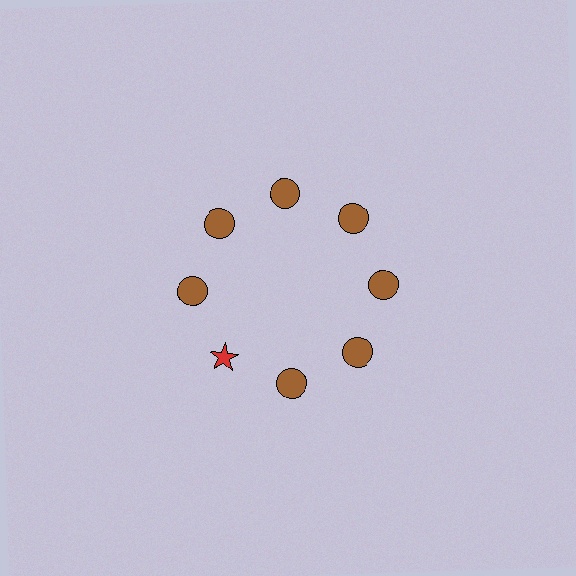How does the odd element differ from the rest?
It differs in both color (red instead of brown) and shape (star instead of circle).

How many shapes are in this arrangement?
There are 8 shapes arranged in a ring pattern.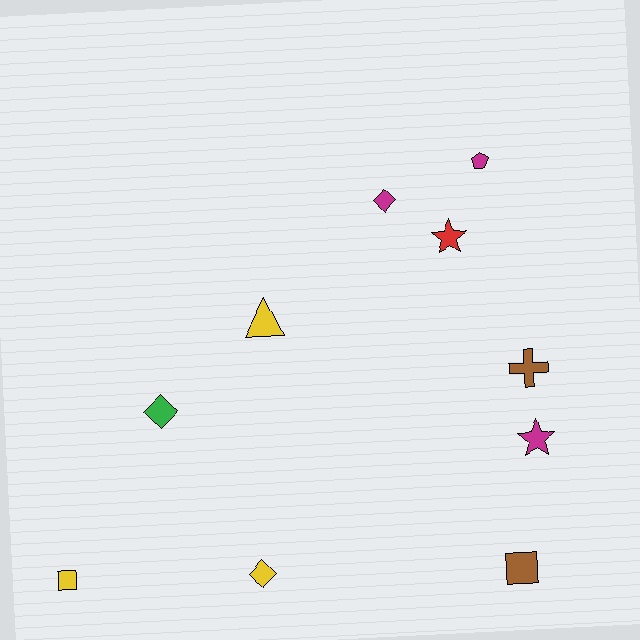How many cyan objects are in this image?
There are no cyan objects.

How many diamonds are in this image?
There are 3 diamonds.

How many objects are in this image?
There are 10 objects.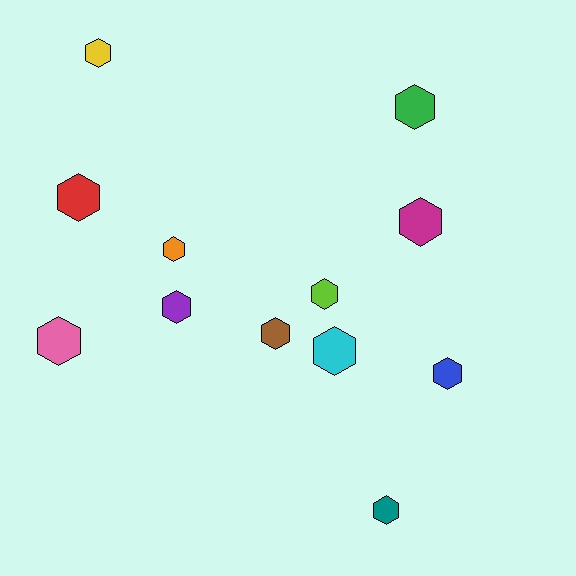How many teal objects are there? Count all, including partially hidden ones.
There is 1 teal object.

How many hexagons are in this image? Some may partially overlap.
There are 12 hexagons.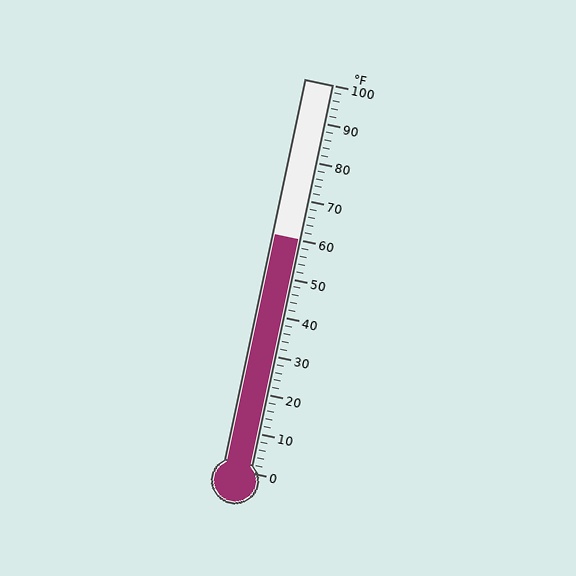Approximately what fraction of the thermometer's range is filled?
The thermometer is filled to approximately 60% of its range.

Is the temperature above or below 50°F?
The temperature is above 50°F.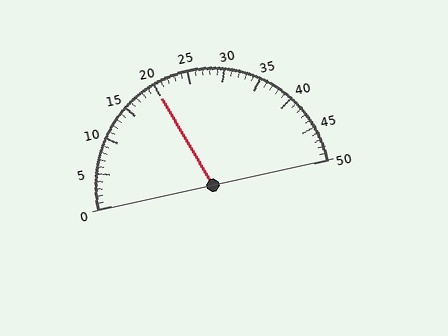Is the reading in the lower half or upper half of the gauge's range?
The reading is in the lower half of the range (0 to 50).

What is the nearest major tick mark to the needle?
The nearest major tick mark is 20.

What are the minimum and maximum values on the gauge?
The gauge ranges from 0 to 50.